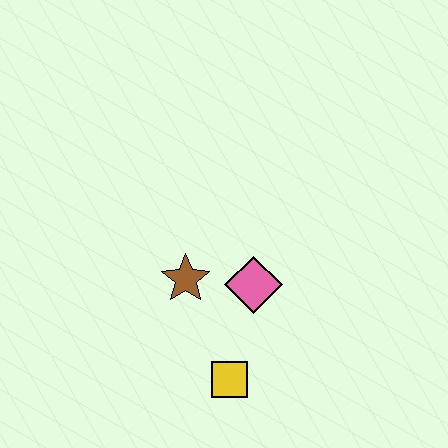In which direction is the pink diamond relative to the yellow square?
The pink diamond is above the yellow square.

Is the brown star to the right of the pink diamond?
No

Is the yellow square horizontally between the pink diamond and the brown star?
Yes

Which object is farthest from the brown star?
The yellow square is farthest from the brown star.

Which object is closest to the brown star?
The pink diamond is closest to the brown star.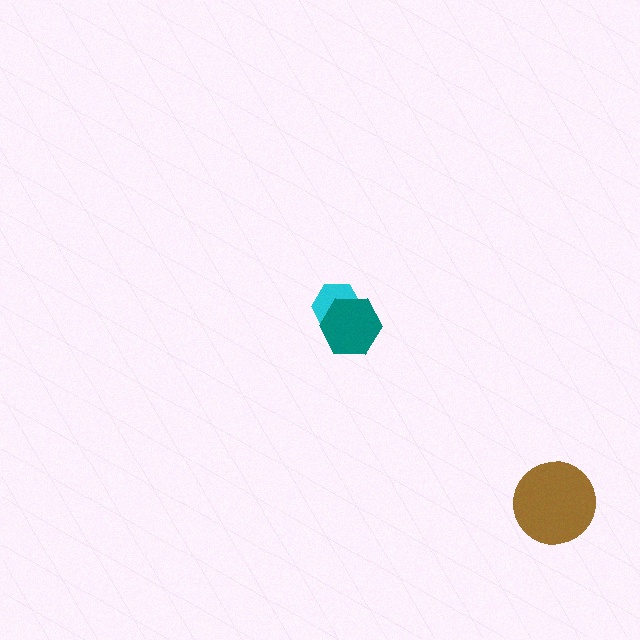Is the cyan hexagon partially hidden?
Yes, it is partially covered by another shape.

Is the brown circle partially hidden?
No, no other shape covers it.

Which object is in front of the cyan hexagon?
The teal hexagon is in front of the cyan hexagon.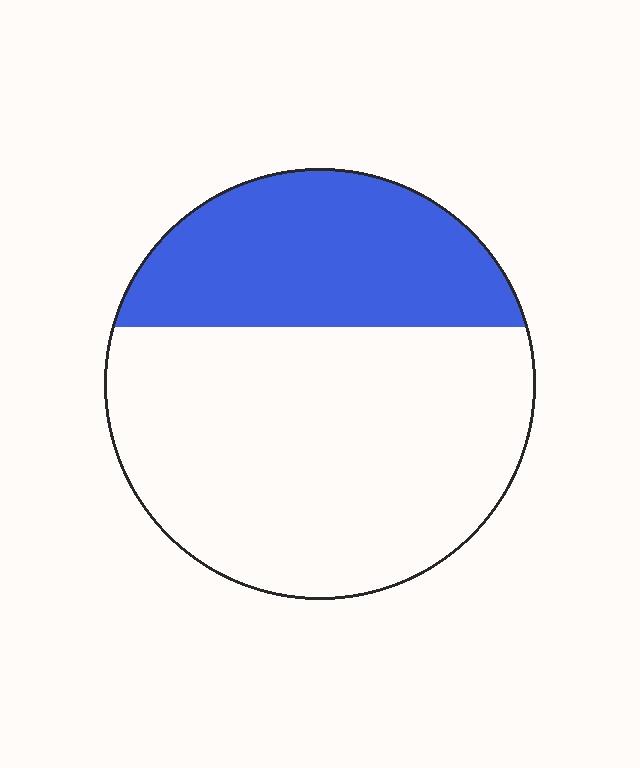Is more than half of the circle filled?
No.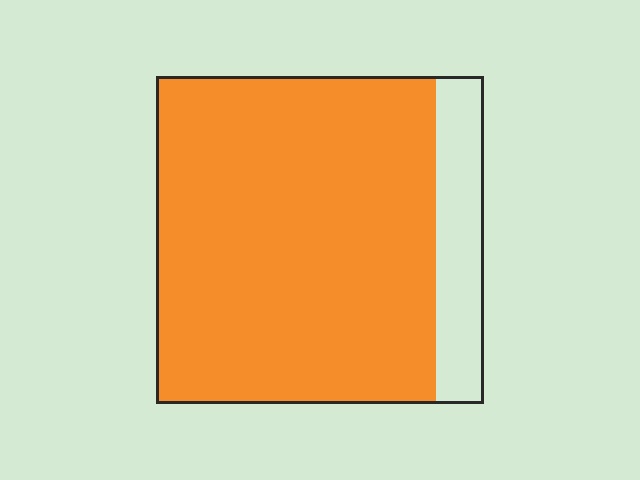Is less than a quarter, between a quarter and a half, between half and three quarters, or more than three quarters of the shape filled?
More than three quarters.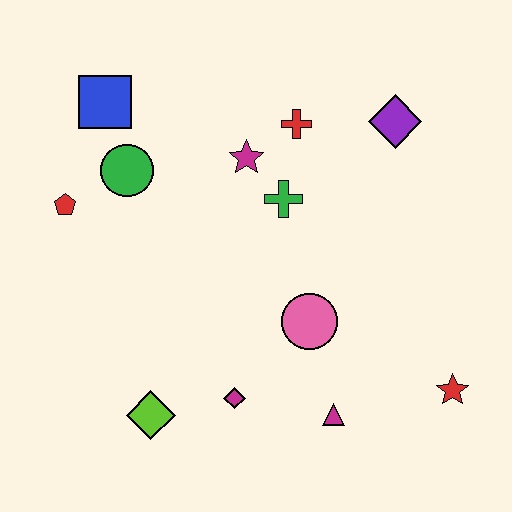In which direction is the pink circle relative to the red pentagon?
The pink circle is to the right of the red pentagon.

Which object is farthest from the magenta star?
The red star is farthest from the magenta star.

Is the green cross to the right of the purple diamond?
No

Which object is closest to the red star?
The magenta triangle is closest to the red star.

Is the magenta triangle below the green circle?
Yes